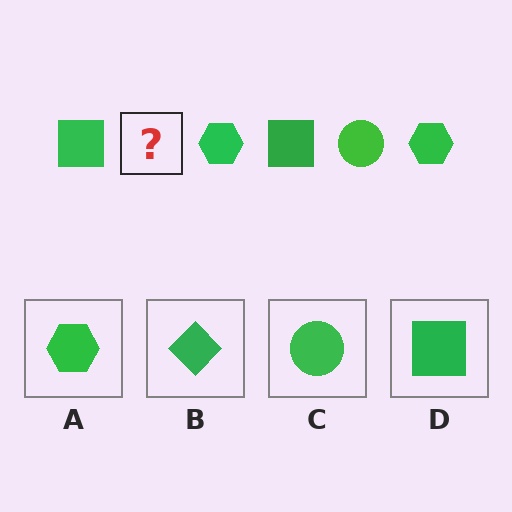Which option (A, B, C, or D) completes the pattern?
C.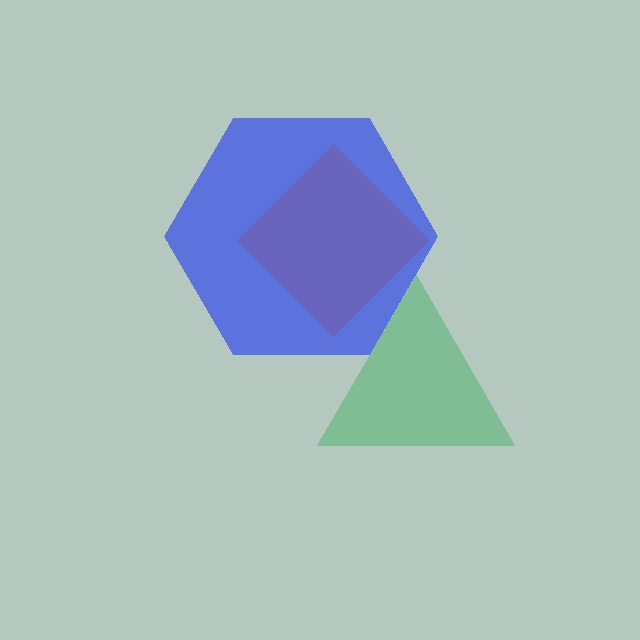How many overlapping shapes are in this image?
There are 3 overlapping shapes in the image.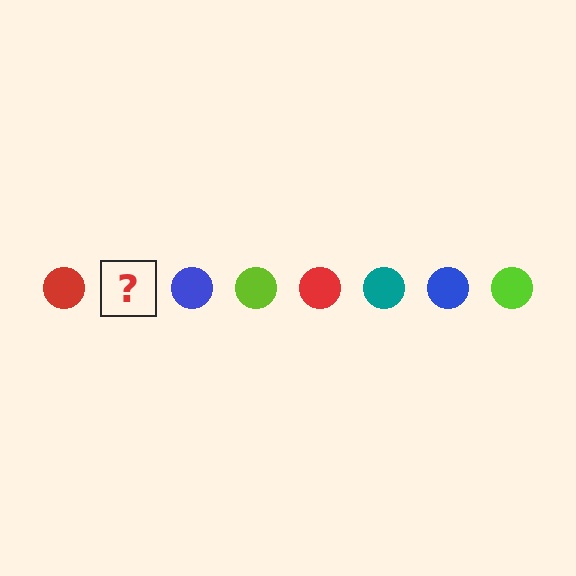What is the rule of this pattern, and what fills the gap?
The rule is that the pattern cycles through red, teal, blue, lime circles. The gap should be filled with a teal circle.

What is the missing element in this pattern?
The missing element is a teal circle.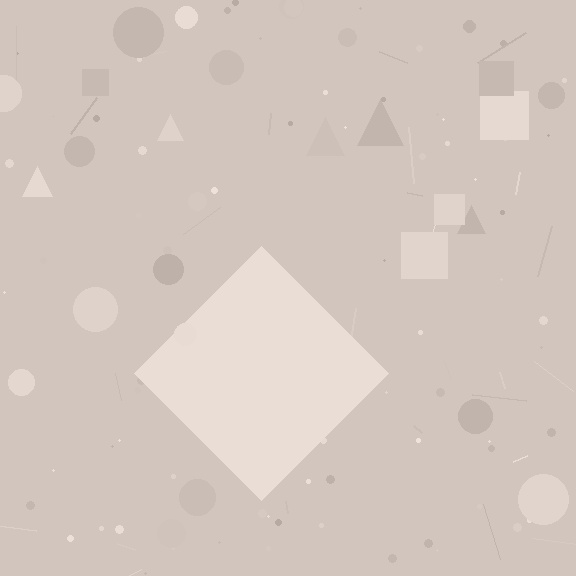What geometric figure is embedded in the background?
A diamond is embedded in the background.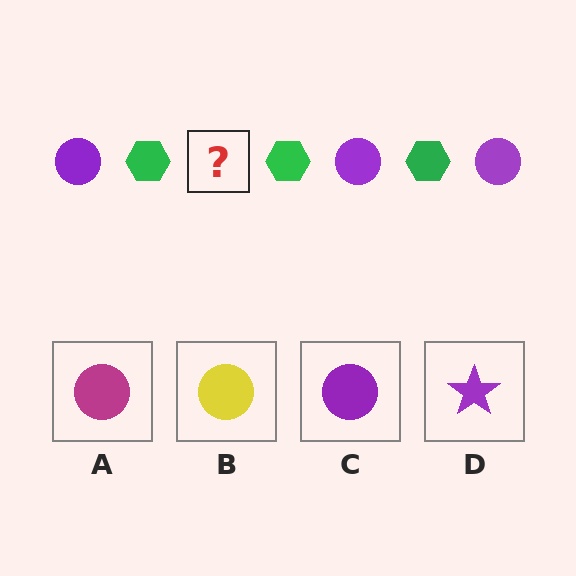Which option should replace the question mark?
Option C.